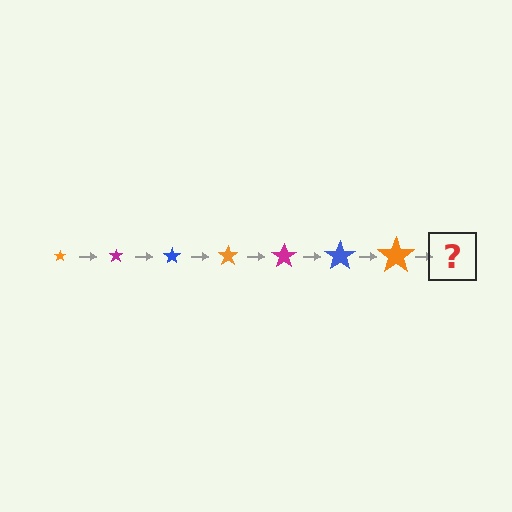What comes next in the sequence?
The next element should be a magenta star, larger than the previous one.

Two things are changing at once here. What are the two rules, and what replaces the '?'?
The two rules are that the star grows larger each step and the color cycles through orange, magenta, and blue. The '?' should be a magenta star, larger than the previous one.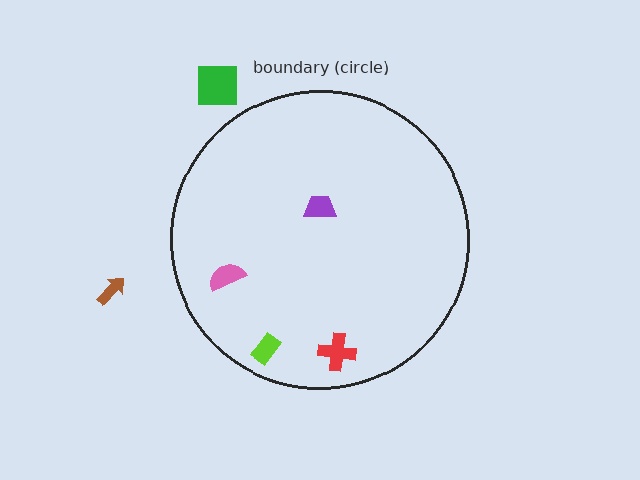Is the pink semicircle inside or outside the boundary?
Inside.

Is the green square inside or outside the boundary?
Outside.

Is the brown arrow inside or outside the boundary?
Outside.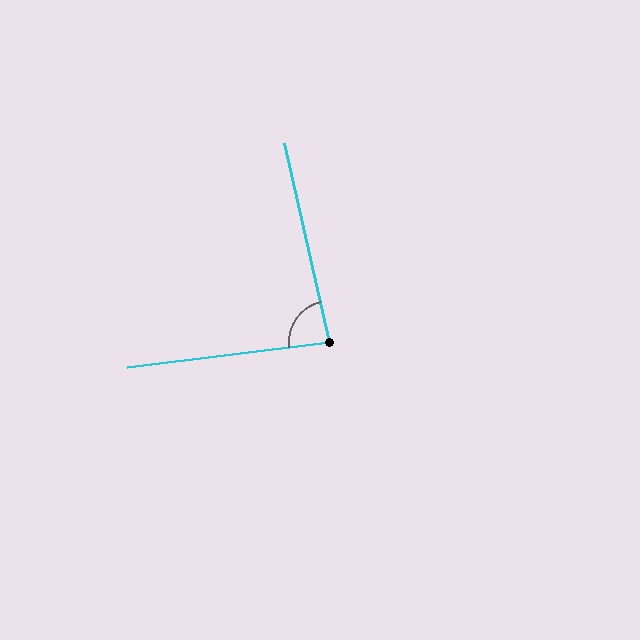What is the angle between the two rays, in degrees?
Approximately 84 degrees.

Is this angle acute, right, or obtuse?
It is acute.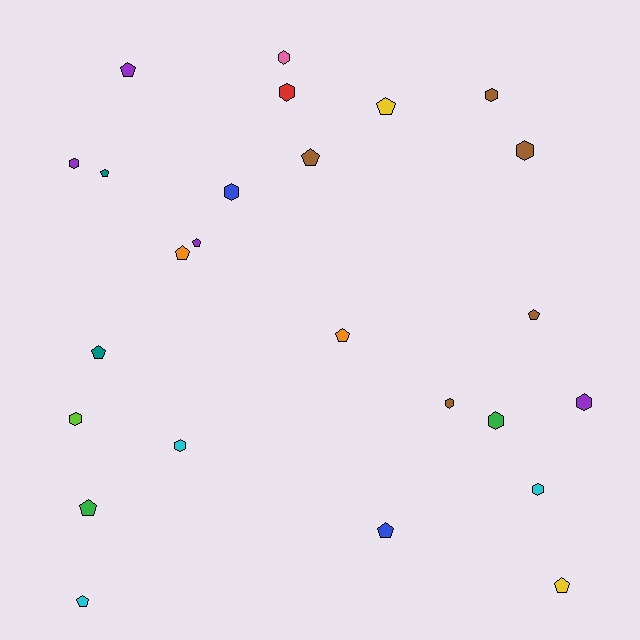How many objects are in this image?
There are 25 objects.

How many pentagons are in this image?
There are 13 pentagons.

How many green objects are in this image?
There are 2 green objects.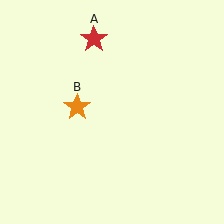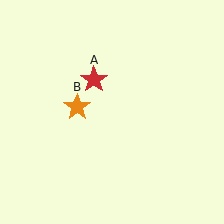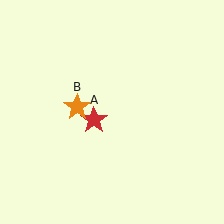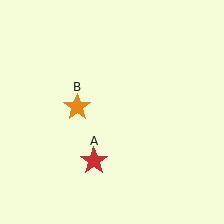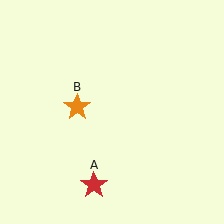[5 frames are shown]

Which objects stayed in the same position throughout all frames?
Orange star (object B) remained stationary.